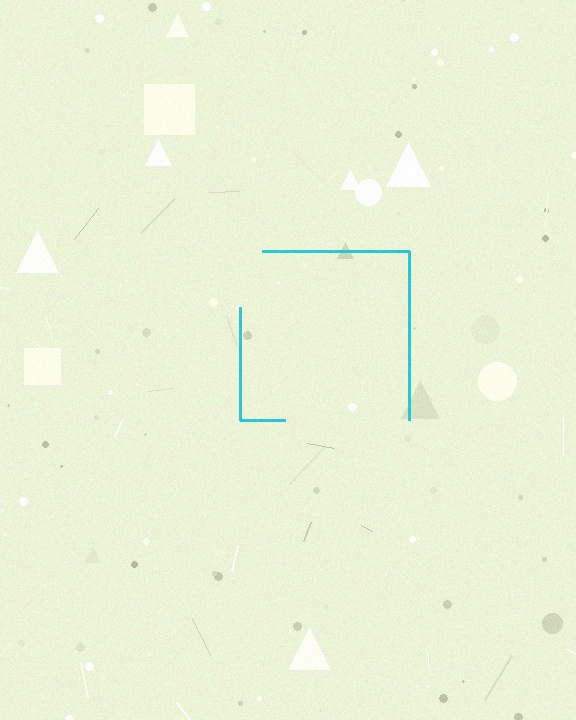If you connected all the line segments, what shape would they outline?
They would outline a square.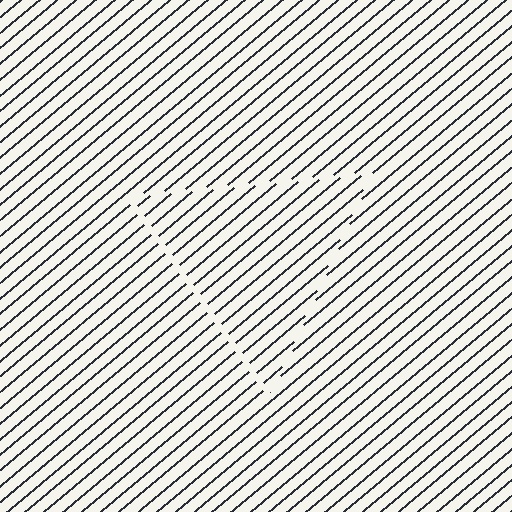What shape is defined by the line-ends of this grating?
An illusory triangle. The interior of the shape contains the same grating, shifted by half a period — the contour is defined by the phase discontinuity where line-ends from the inner and outer gratings abut.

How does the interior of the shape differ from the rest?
The interior of the shape contains the same grating, shifted by half a period — the contour is defined by the phase discontinuity where line-ends from the inner and outer gratings abut.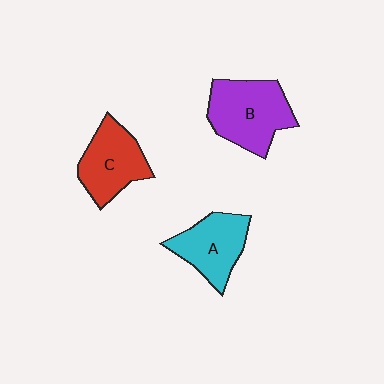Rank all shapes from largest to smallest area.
From largest to smallest: B (purple), C (red), A (cyan).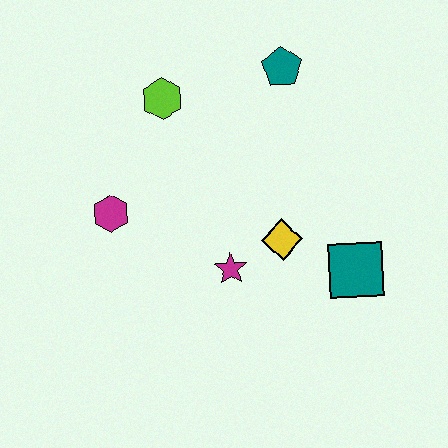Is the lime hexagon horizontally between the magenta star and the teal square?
No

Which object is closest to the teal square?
The yellow diamond is closest to the teal square.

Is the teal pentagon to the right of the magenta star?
Yes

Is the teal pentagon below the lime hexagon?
No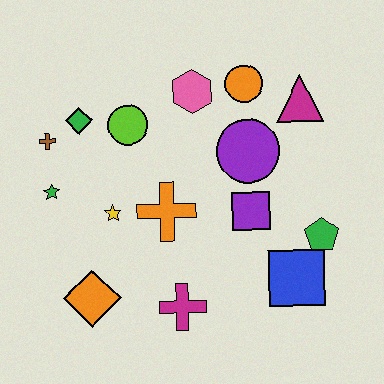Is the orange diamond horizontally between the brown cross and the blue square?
Yes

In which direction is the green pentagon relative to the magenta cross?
The green pentagon is to the right of the magenta cross.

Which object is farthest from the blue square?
The brown cross is farthest from the blue square.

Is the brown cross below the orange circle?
Yes